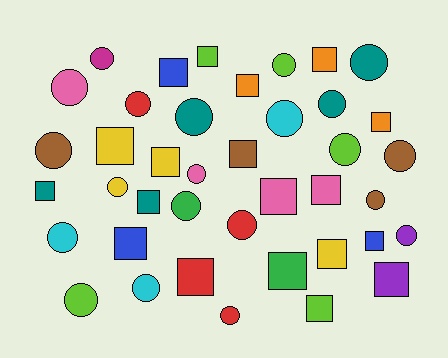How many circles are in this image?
There are 21 circles.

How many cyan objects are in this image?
There are 3 cyan objects.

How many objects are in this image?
There are 40 objects.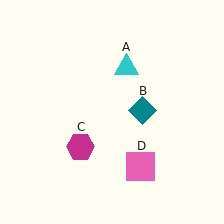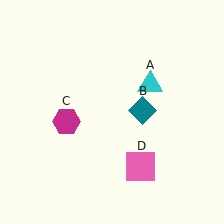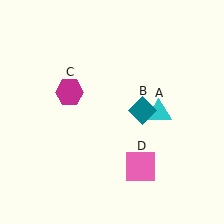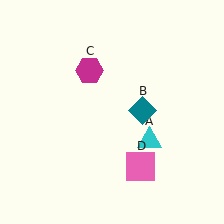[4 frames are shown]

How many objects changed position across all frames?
2 objects changed position: cyan triangle (object A), magenta hexagon (object C).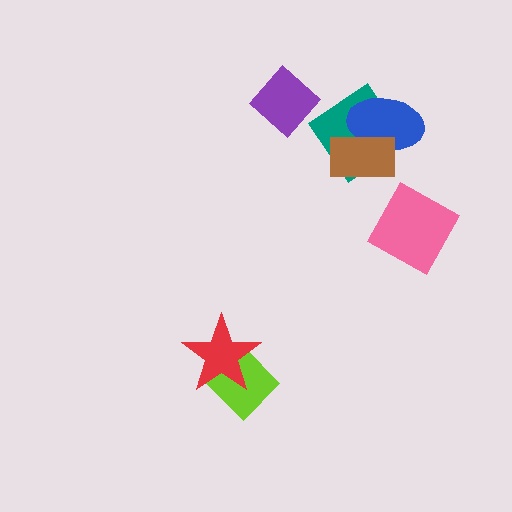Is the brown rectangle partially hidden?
No, no other shape covers it.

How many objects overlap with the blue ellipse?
2 objects overlap with the blue ellipse.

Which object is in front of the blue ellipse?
The brown rectangle is in front of the blue ellipse.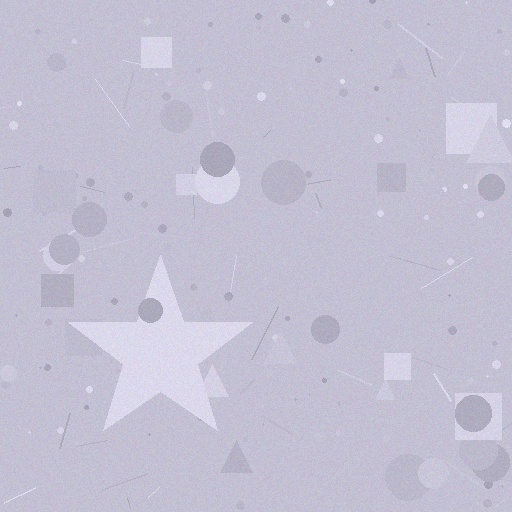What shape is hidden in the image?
A star is hidden in the image.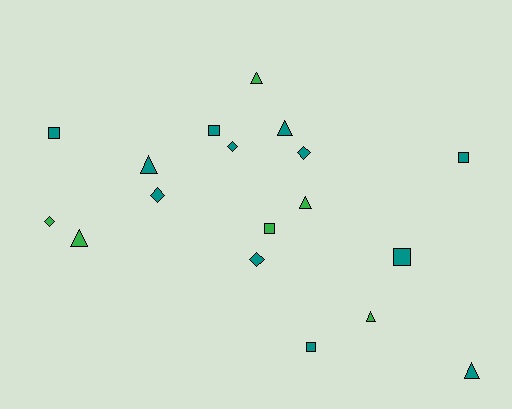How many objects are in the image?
There are 18 objects.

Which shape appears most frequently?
Triangle, with 7 objects.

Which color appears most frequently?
Teal, with 12 objects.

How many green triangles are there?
There are 4 green triangles.